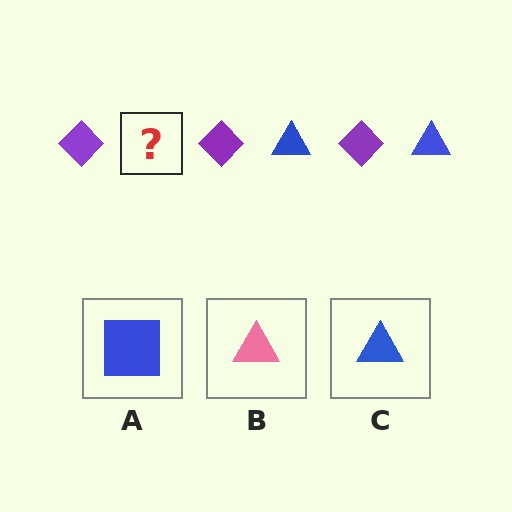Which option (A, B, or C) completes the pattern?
C.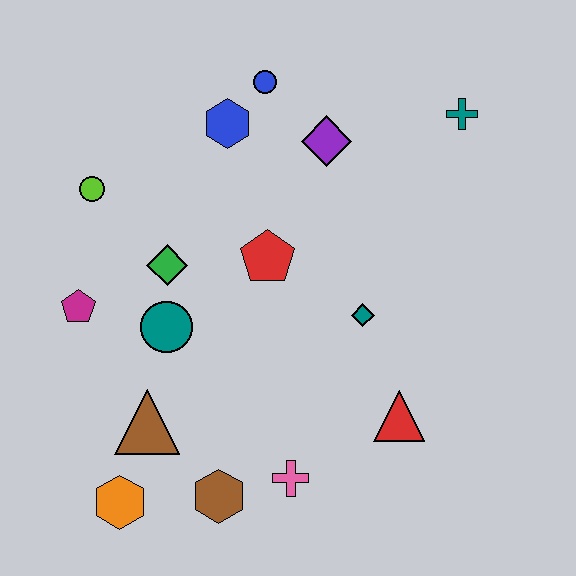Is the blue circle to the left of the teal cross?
Yes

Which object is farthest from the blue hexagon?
The orange hexagon is farthest from the blue hexagon.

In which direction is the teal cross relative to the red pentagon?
The teal cross is to the right of the red pentagon.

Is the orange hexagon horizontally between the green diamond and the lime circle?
Yes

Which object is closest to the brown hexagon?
The pink cross is closest to the brown hexagon.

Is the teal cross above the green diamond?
Yes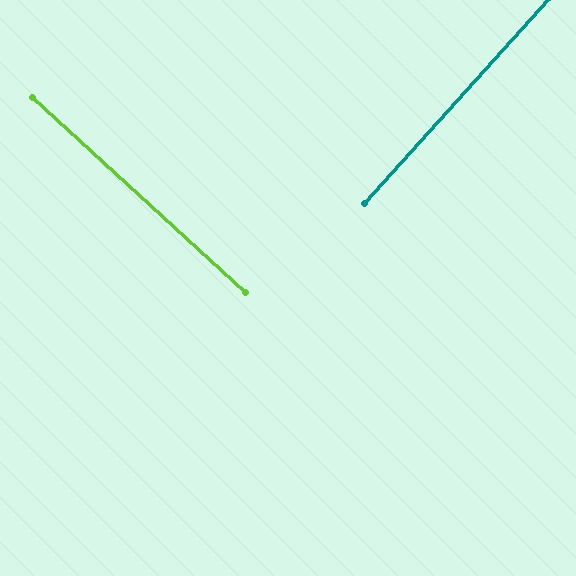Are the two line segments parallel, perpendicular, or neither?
Perpendicular — they meet at approximately 89°.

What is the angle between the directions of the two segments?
Approximately 89 degrees.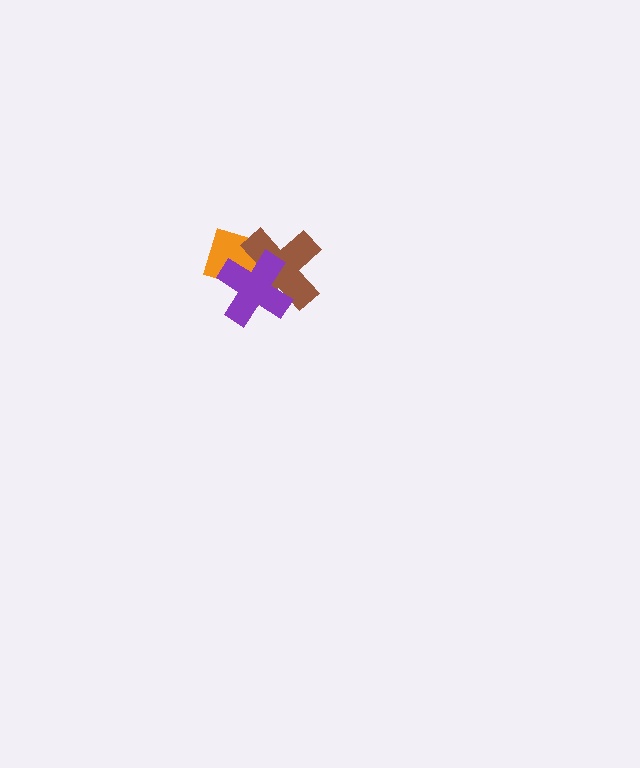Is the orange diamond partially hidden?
Yes, it is partially covered by another shape.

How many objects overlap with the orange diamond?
2 objects overlap with the orange diamond.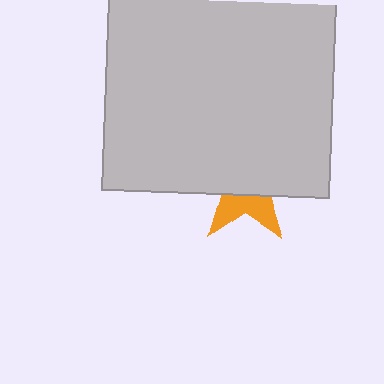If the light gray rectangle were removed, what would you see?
You would see the complete orange star.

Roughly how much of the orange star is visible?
A small part of it is visible (roughly 36%).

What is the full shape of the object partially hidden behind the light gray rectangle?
The partially hidden object is an orange star.